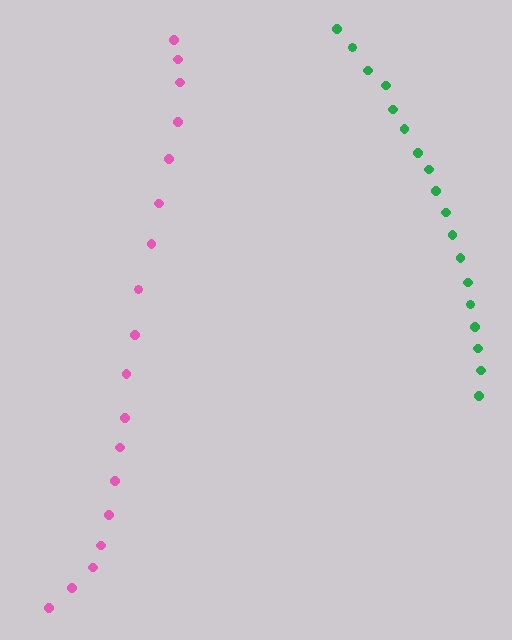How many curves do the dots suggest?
There are 2 distinct paths.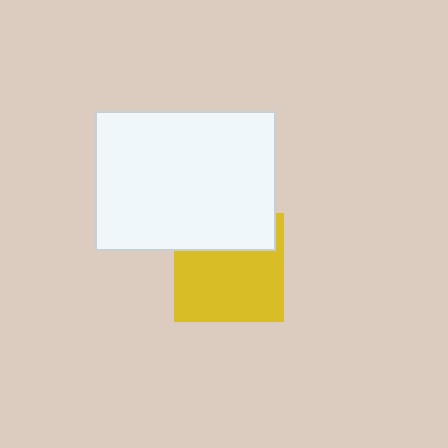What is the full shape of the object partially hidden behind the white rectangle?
The partially hidden object is a yellow square.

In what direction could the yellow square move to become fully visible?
The yellow square could move down. That would shift it out from behind the white rectangle entirely.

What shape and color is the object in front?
The object in front is a white rectangle.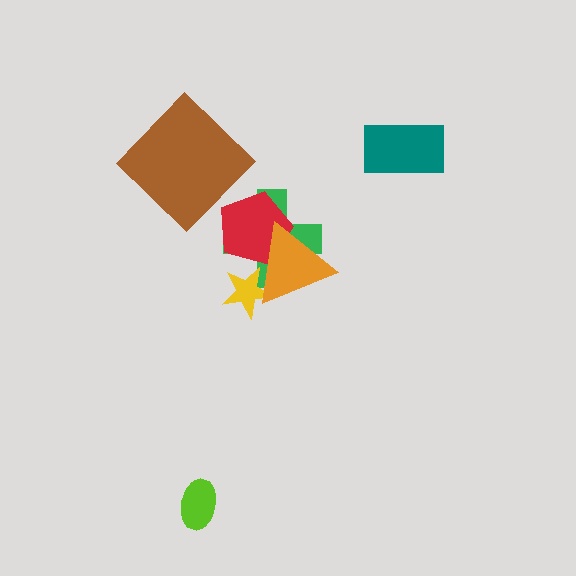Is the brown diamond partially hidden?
No, no other shape covers it.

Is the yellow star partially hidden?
Yes, it is partially covered by another shape.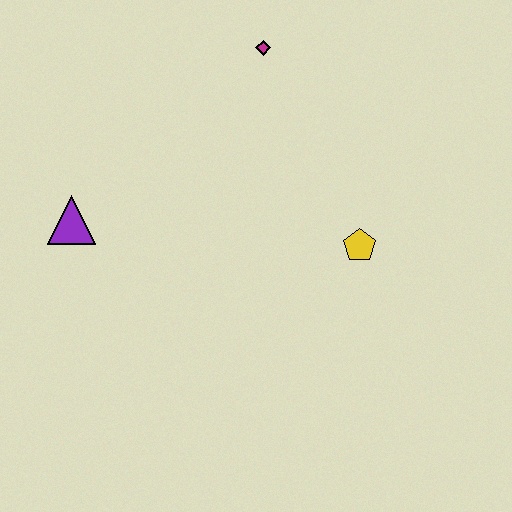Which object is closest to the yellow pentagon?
The magenta diamond is closest to the yellow pentagon.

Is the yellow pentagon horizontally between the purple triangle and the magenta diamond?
No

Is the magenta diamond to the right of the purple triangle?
Yes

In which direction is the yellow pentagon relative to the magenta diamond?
The yellow pentagon is below the magenta diamond.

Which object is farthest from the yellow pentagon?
The purple triangle is farthest from the yellow pentagon.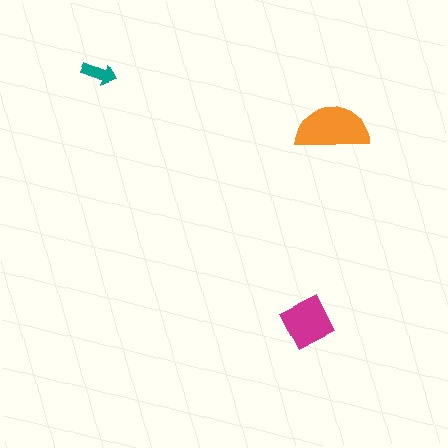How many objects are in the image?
There are 3 objects in the image.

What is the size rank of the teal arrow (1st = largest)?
3rd.